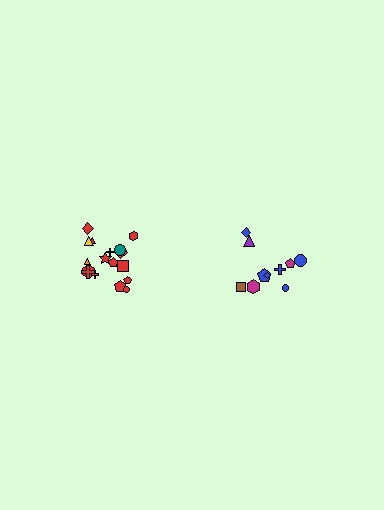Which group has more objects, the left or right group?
The left group.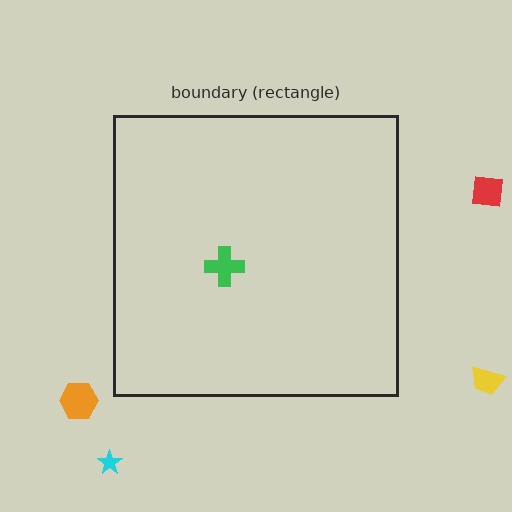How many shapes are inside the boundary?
1 inside, 4 outside.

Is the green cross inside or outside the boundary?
Inside.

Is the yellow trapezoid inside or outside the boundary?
Outside.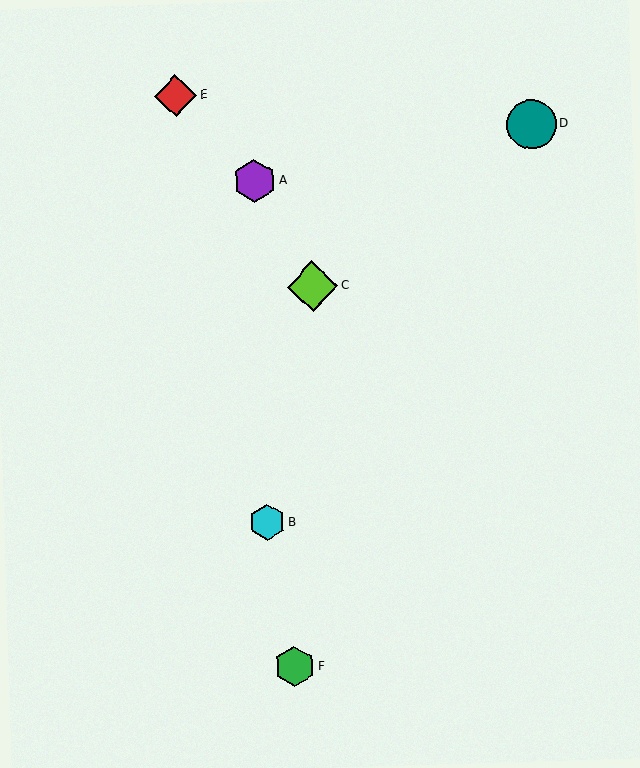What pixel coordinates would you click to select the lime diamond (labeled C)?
Click at (313, 286) to select the lime diamond C.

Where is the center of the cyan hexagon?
The center of the cyan hexagon is at (267, 522).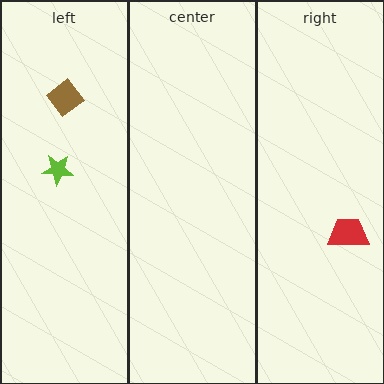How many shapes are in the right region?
1.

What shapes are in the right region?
The red trapezoid.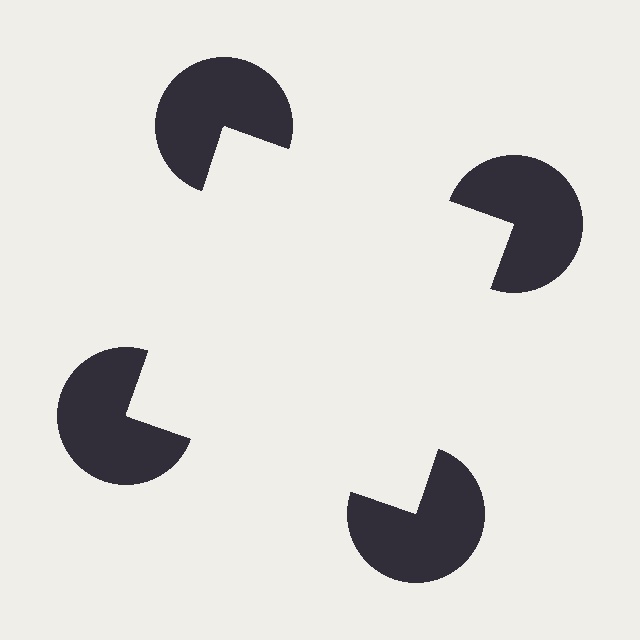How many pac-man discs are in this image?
There are 4 — one at each vertex of the illusory square.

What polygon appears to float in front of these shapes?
An illusory square — its edges are inferred from the aligned wedge cuts in the pac-man discs, not physically drawn.